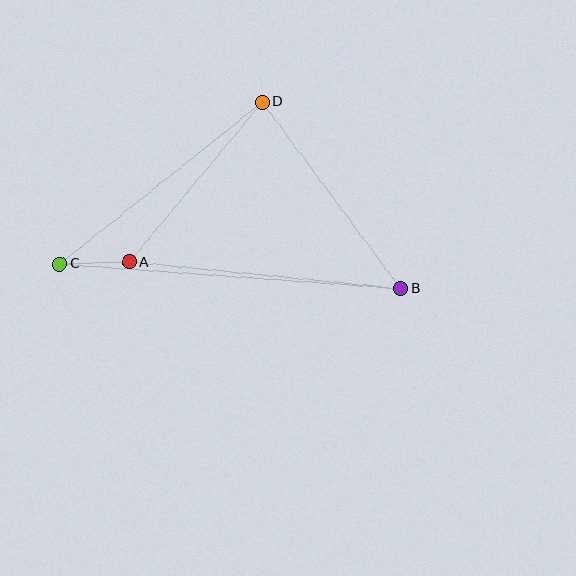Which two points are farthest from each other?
Points B and C are farthest from each other.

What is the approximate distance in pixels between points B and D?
The distance between B and D is approximately 233 pixels.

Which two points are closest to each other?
Points A and C are closest to each other.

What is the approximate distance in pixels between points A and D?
The distance between A and D is approximately 208 pixels.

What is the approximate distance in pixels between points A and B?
The distance between A and B is approximately 273 pixels.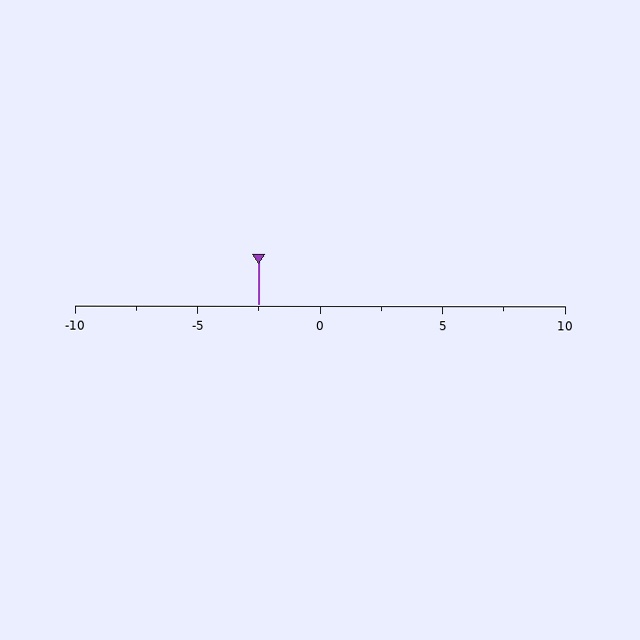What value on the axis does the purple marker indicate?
The marker indicates approximately -2.5.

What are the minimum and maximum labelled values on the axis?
The axis runs from -10 to 10.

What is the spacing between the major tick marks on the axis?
The major ticks are spaced 5 apart.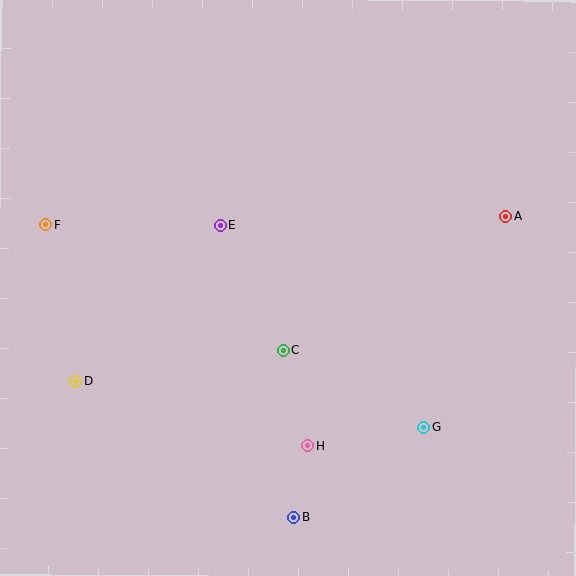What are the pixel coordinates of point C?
Point C is at (283, 350).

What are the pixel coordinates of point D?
Point D is at (76, 381).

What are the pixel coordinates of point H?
Point H is at (308, 446).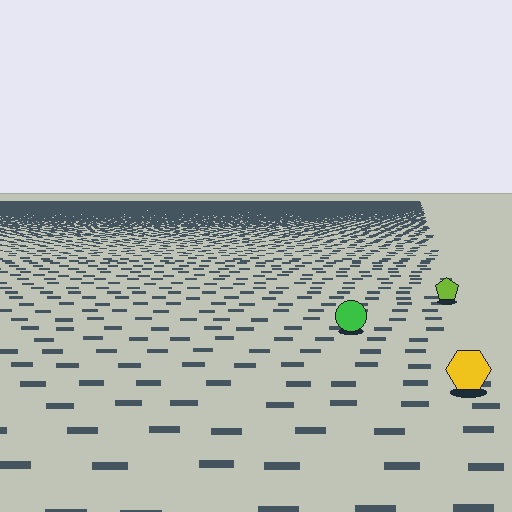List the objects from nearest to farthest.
From nearest to farthest: the yellow hexagon, the green circle, the lime pentagon.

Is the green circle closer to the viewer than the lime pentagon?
Yes. The green circle is closer — you can tell from the texture gradient: the ground texture is coarser near it.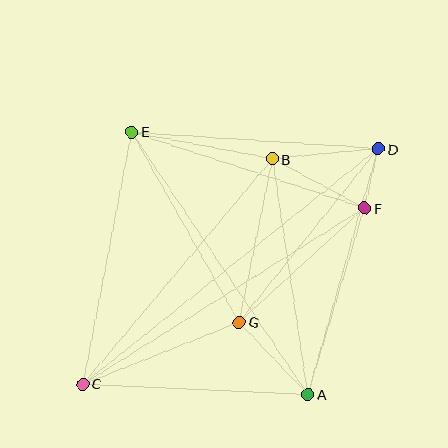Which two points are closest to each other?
Points D and F are closest to each other.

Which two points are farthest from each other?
Points C and D are farthest from each other.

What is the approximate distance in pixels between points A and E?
The distance between A and E is approximately 316 pixels.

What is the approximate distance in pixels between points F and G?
The distance between F and G is approximately 169 pixels.